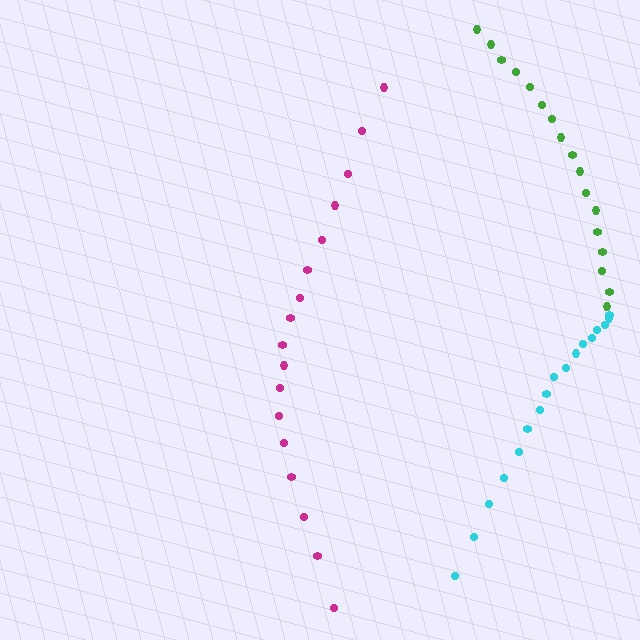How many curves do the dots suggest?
There are 3 distinct paths.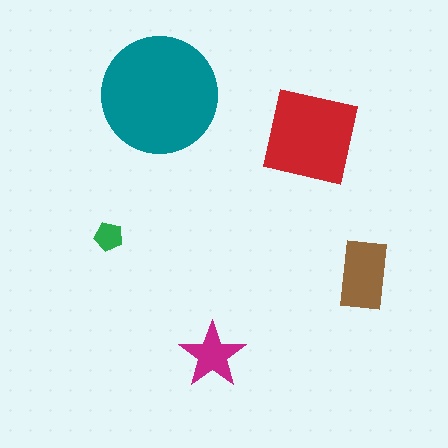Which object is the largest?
The teal circle.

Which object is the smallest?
The green pentagon.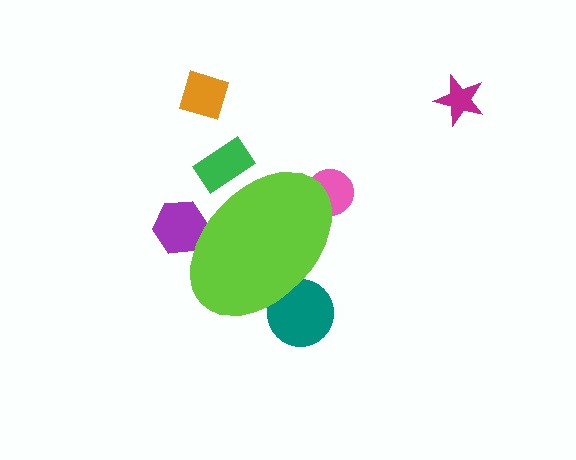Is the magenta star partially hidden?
No, the magenta star is fully visible.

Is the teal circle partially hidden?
Yes, the teal circle is partially hidden behind the lime ellipse.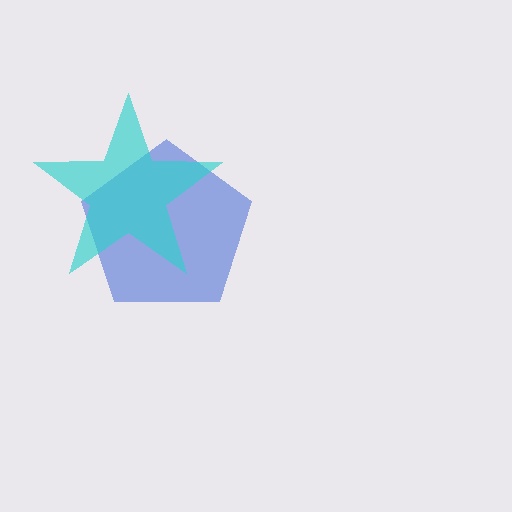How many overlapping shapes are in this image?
There are 2 overlapping shapes in the image.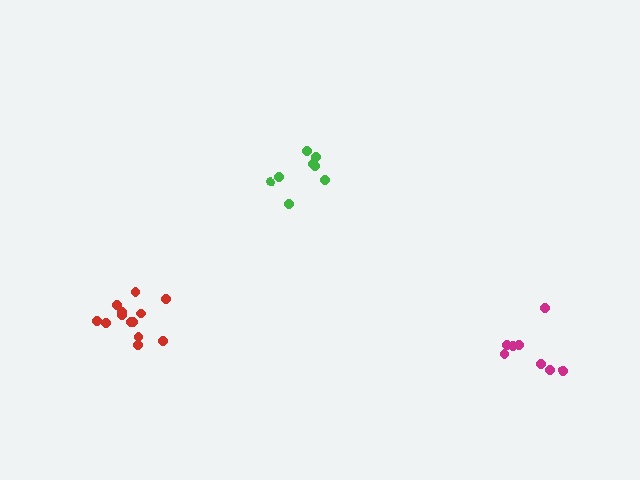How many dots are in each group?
Group 1: 8 dots, Group 2: 8 dots, Group 3: 13 dots (29 total).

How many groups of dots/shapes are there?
There are 3 groups.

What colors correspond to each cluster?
The clusters are colored: magenta, green, red.